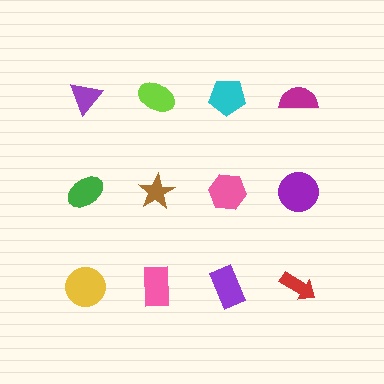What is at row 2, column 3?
A pink hexagon.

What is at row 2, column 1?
A green ellipse.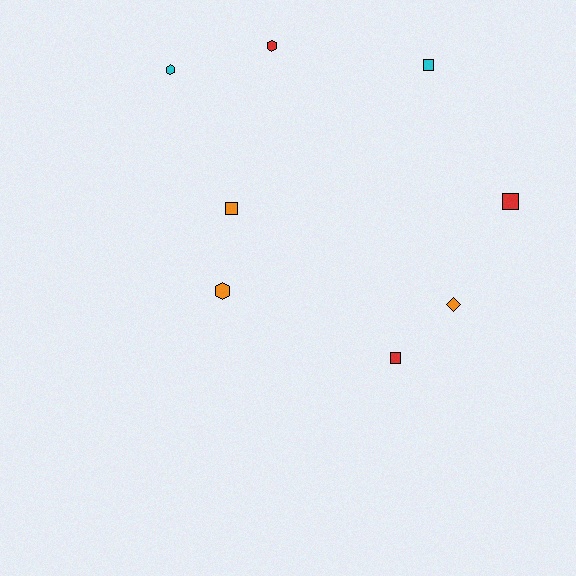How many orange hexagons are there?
There is 1 orange hexagon.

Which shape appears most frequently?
Square, with 4 objects.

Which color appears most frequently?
Orange, with 3 objects.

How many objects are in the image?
There are 8 objects.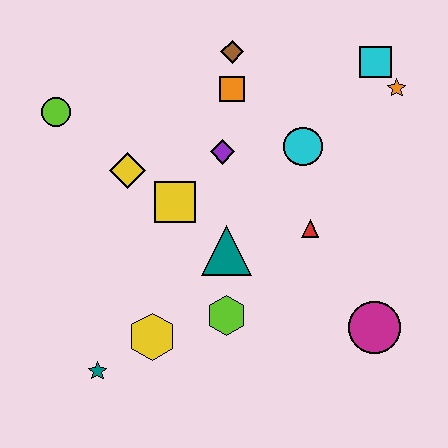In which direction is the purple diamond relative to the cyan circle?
The purple diamond is to the left of the cyan circle.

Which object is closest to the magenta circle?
The red triangle is closest to the magenta circle.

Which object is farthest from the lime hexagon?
The cyan square is farthest from the lime hexagon.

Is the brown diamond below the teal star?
No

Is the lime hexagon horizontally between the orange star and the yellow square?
Yes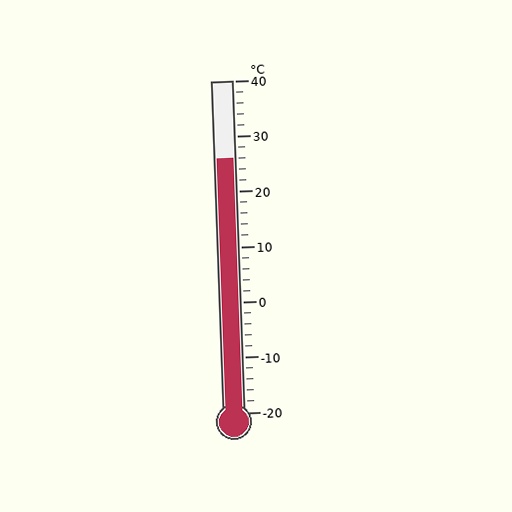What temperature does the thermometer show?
The thermometer shows approximately 26°C.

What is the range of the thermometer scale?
The thermometer scale ranges from -20°C to 40°C.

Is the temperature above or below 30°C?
The temperature is below 30°C.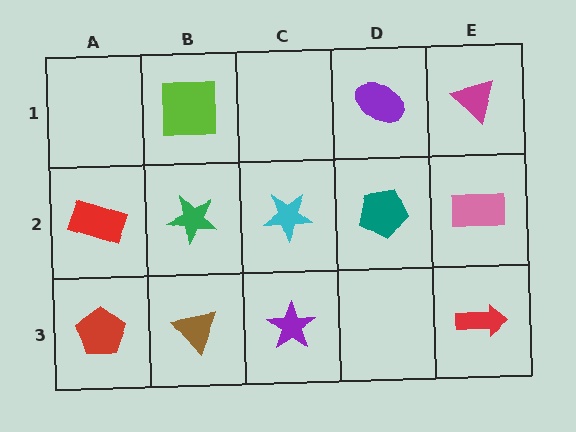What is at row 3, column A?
A red pentagon.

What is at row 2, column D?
A teal pentagon.